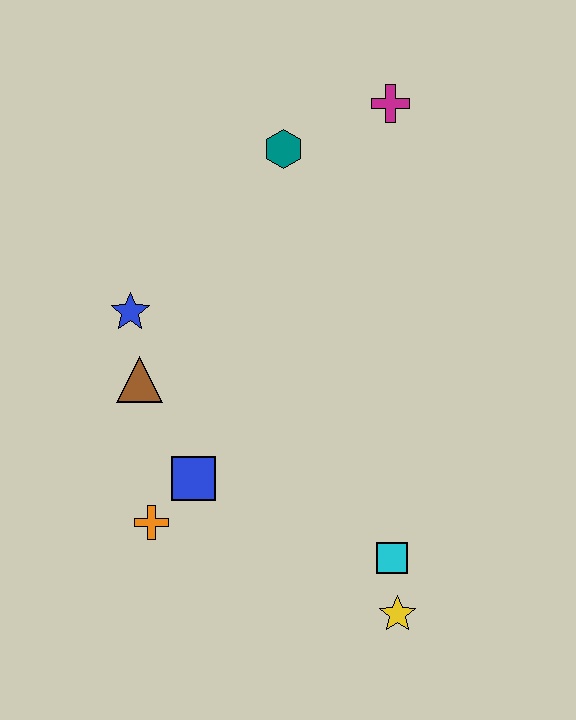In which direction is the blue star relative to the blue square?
The blue star is above the blue square.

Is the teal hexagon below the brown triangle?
No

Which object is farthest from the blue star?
The yellow star is farthest from the blue star.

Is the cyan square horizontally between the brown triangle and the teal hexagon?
No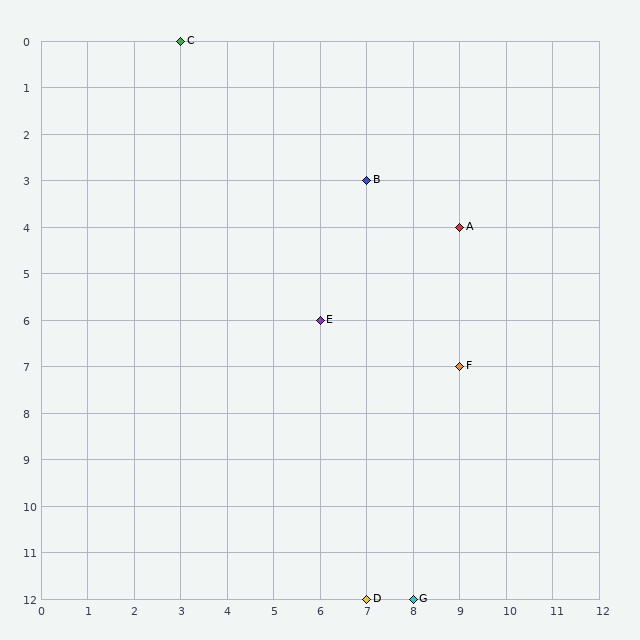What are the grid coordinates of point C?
Point C is at grid coordinates (3, 0).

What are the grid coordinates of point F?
Point F is at grid coordinates (9, 7).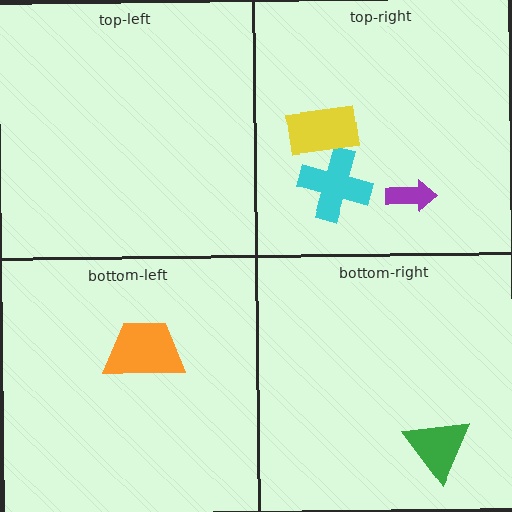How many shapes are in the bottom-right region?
1.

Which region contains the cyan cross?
The top-right region.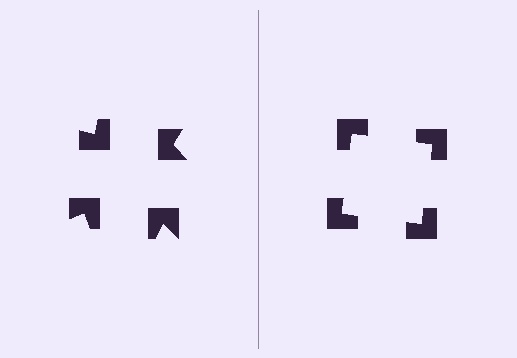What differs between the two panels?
The notched squares are positioned identically on both sides; only the wedge orientations differ. On the right they align to a square; on the left they are misaligned.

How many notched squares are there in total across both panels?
8 — 4 on each side.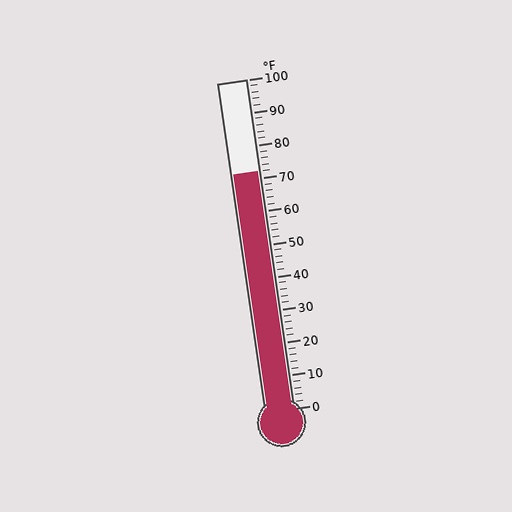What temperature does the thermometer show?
The thermometer shows approximately 72°F.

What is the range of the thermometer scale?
The thermometer scale ranges from 0°F to 100°F.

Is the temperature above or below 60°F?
The temperature is above 60°F.